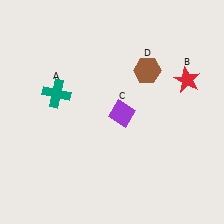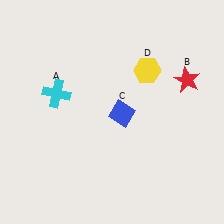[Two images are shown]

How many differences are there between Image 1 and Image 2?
There are 3 differences between the two images.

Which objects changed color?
A changed from teal to cyan. C changed from purple to blue. D changed from brown to yellow.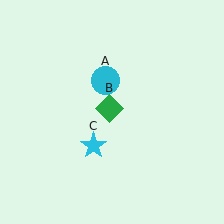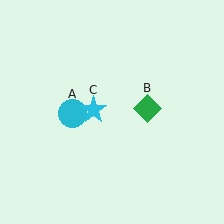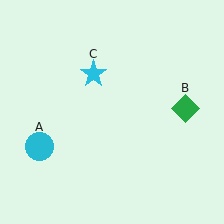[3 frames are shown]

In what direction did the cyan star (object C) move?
The cyan star (object C) moved up.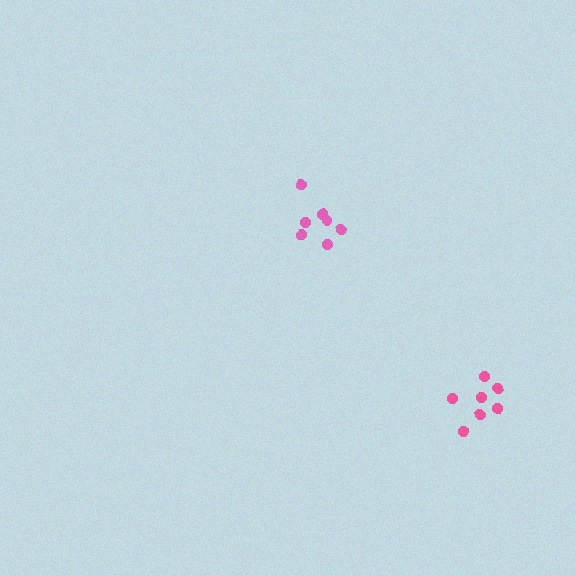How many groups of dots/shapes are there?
There are 2 groups.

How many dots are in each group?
Group 1: 7 dots, Group 2: 7 dots (14 total).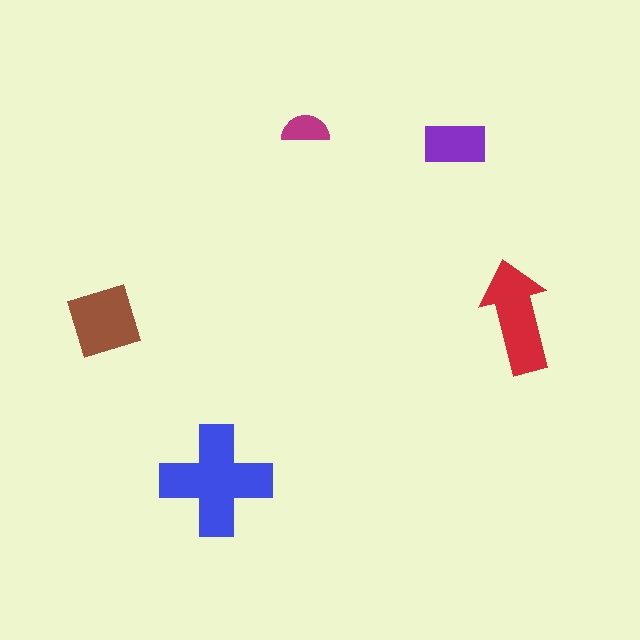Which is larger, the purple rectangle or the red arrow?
The red arrow.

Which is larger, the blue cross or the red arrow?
The blue cross.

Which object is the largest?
The blue cross.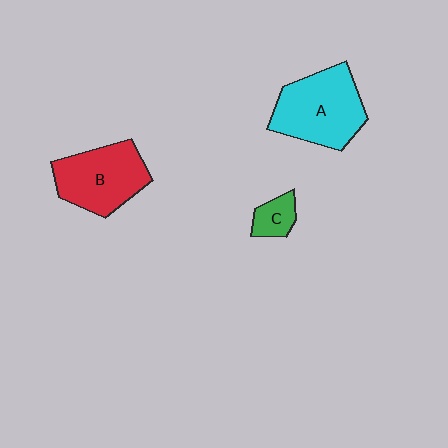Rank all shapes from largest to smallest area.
From largest to smallest: A (cyan), B (red), C (green).